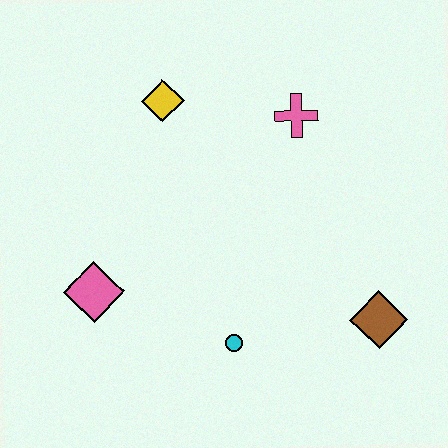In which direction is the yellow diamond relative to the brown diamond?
The yellow diamond is above the brown diamond.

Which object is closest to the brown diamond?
The cyan circle is closest to the brown diamond.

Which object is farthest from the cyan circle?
The yellow diamond is farthest from the cyan circle.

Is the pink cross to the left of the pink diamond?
No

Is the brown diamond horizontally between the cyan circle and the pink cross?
No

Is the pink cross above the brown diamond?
Yes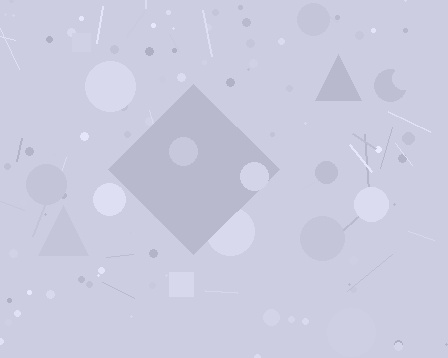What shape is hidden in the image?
A diamond is hidden in the image.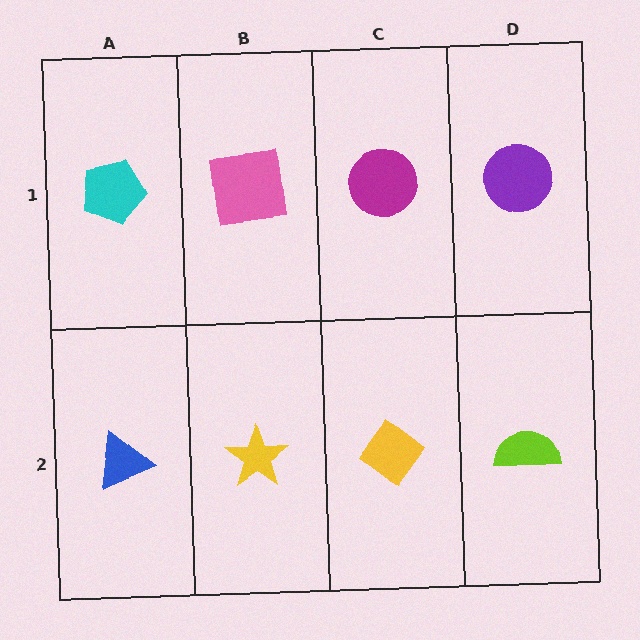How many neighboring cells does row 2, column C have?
3.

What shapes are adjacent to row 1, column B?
A yellow star (row 2, column B), a cyan pentagon (row 1, column A), a magenta circle (row 1, column C).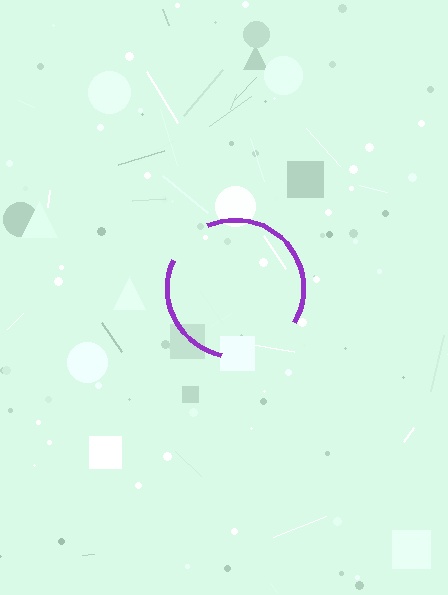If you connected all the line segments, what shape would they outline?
They would outline a circle.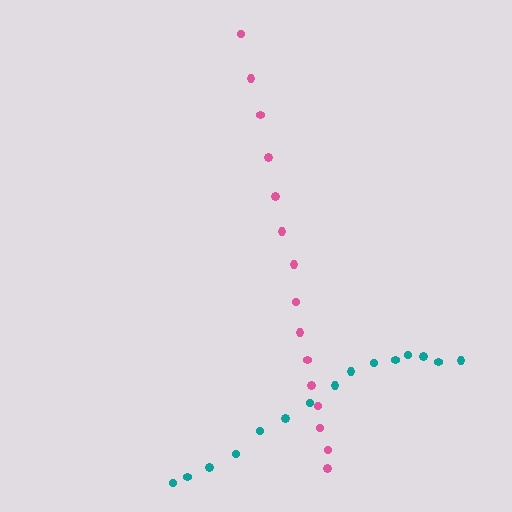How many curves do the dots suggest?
There are 2 distinct paths.